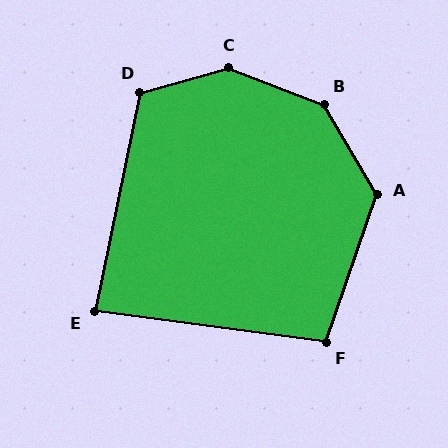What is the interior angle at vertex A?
Approximately 130 degrees (obtuse).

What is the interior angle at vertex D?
Approximately 117 degrees (obtuse).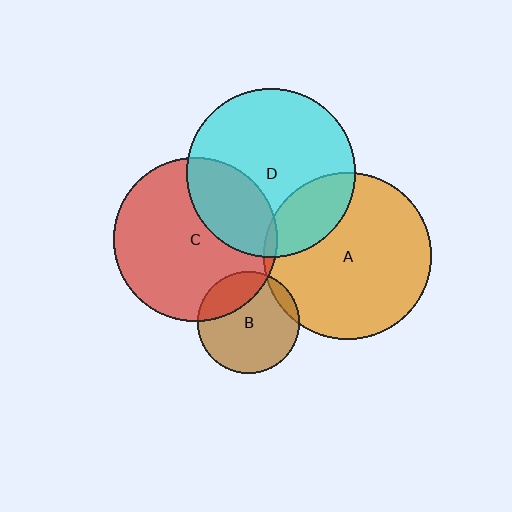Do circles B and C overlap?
Yes.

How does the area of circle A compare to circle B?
Approximately 2.7 times.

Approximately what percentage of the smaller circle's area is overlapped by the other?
Approximately 25%.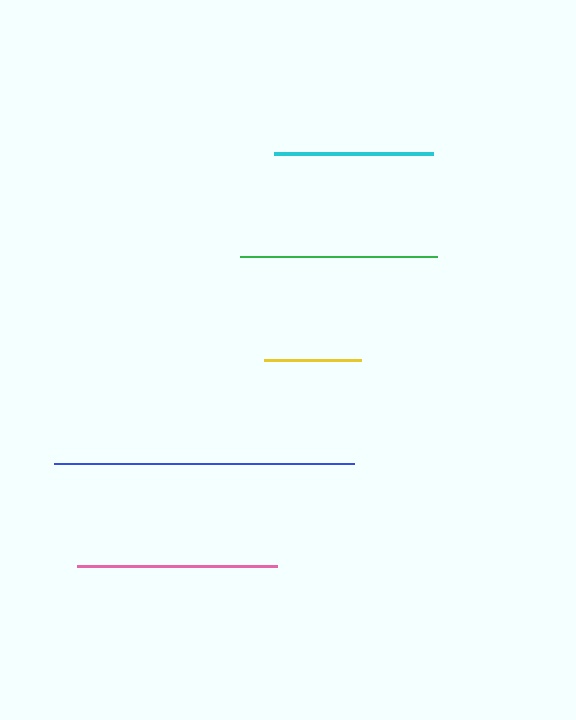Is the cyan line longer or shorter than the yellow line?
The cyan line is longer than the yellow line.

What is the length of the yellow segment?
The yellow segment is approximately 97 pixels long.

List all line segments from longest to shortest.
From longest to shortest: blue, pink, green, cyan, yellow.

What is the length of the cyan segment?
The cyan segment is approximately 159 pixels long.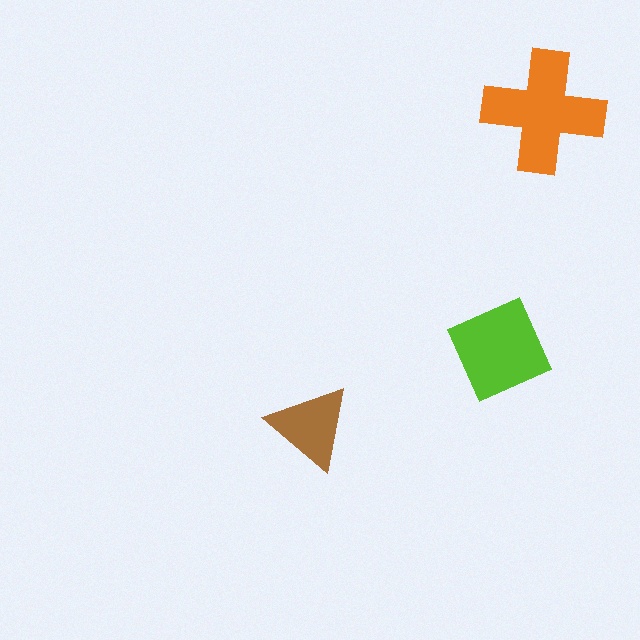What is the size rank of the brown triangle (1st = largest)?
3rd.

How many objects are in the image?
There are 3 objects in the image.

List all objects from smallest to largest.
The brown triangle, the lime diamond, the orange cross.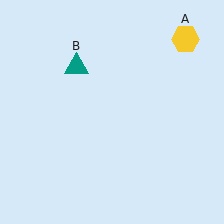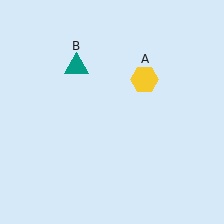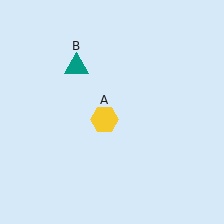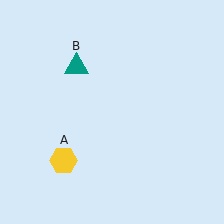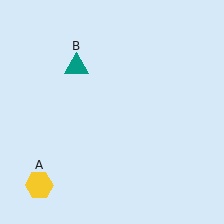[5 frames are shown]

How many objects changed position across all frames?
1 object changed position: yellow hexagon (object A).